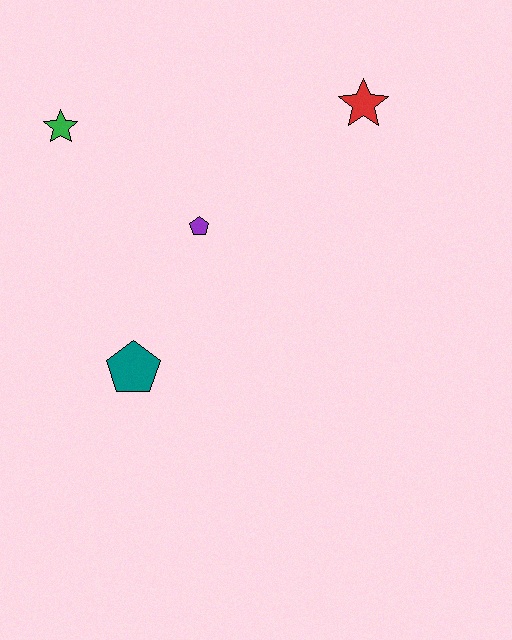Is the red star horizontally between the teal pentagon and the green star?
No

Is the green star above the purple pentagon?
Yes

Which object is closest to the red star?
The purple pentagon is closest to the red star.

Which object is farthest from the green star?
The red star is farthest from the green star.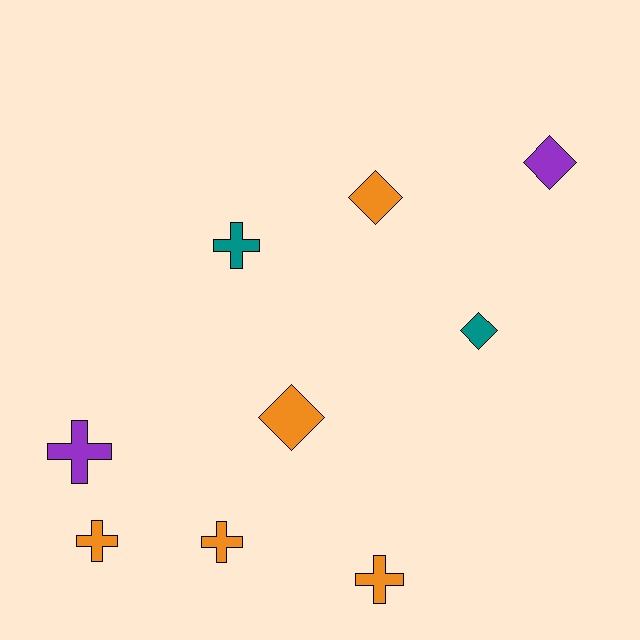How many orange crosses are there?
There are 3 orange crosses.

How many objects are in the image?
There are 9 objects.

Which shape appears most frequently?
Cross, with 5 objects.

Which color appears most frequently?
Orange, with 5 objects.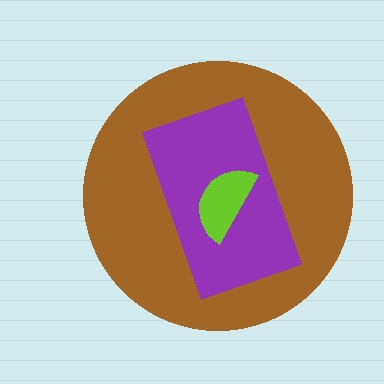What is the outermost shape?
The brown circle.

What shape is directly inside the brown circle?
The purple rectangle.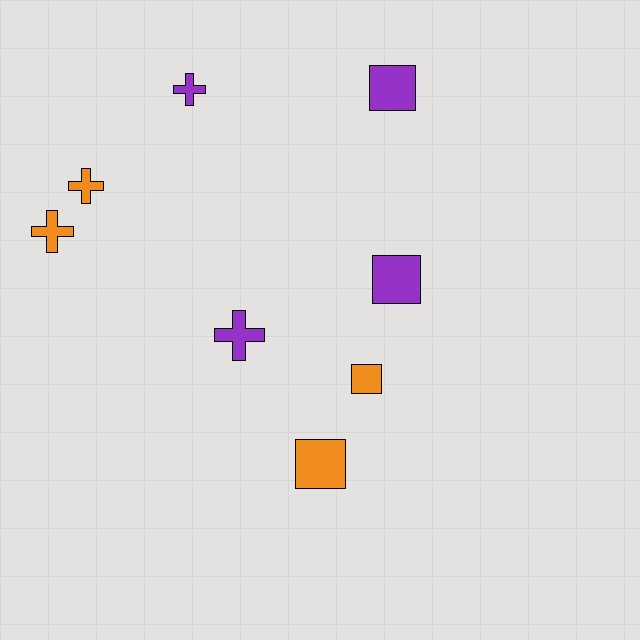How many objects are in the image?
There are 8 objects.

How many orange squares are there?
There are 2 orange squares.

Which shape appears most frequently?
Square, with 4 objects.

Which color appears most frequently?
Purple, with 4 objects.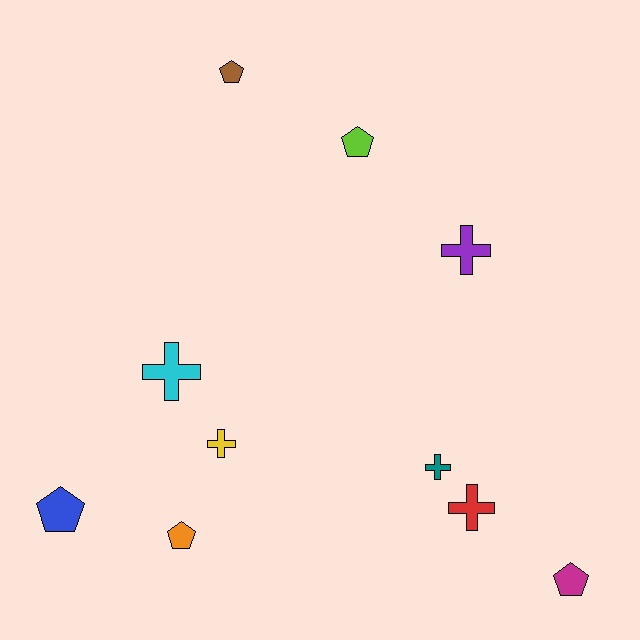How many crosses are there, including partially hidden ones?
There are 5 crosses.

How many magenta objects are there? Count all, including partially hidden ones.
There is 1 magenta object.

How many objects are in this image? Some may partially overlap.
There are 10 objects.